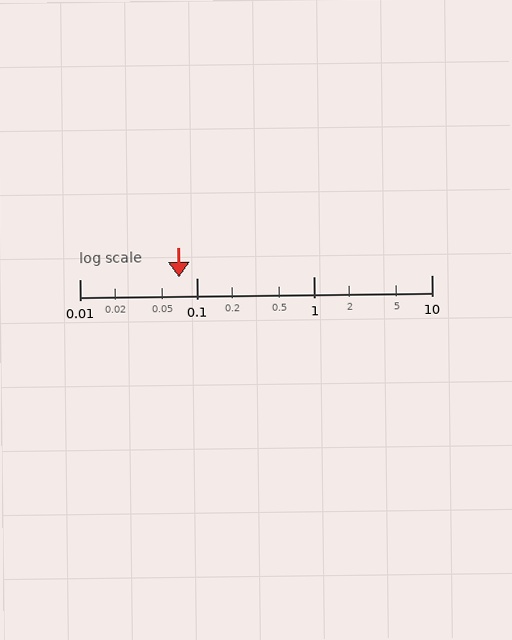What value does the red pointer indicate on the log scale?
The pointer indicates approximately 0.071.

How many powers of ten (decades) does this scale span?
The scale spans 3 decades, from 0.01 to 10.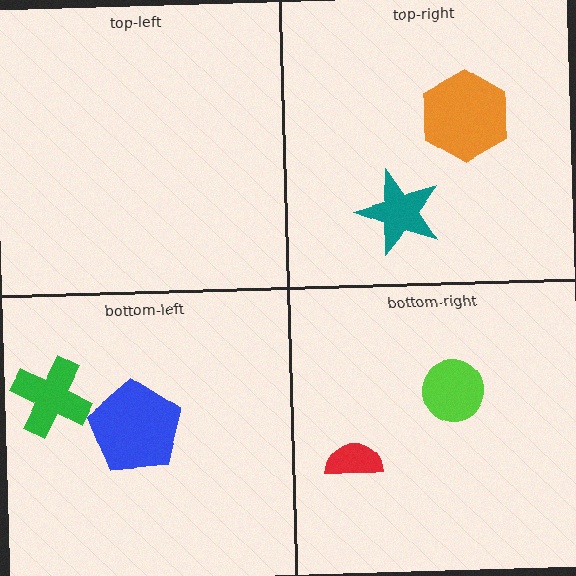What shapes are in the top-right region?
The orange hexagon, the teal star.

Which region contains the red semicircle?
The bottom-right region.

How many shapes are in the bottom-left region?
2.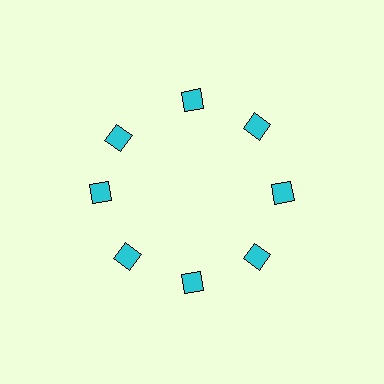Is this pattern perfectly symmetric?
No. The 8 cyan diamonds are arranged in a ring, but one element near the 10 o'clock position is rotated out of alignment along the ring, breaking the 8-fold rotational symmetry.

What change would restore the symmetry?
The symmetry would be restored by rotating it back into even spacing with its neighbors so that all 8 diamonds sit at equal angles and equal distance from the center.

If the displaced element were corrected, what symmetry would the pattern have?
It would have 8-fold rotational symmetry — the pattern would map onto itself every 45 degrees.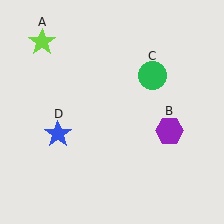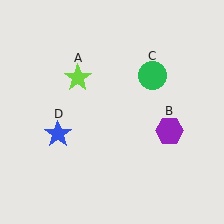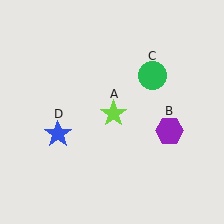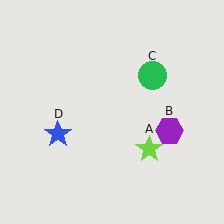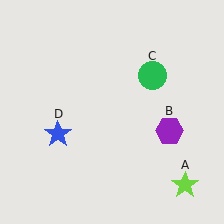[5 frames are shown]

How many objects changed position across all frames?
1 object changed position: lime star (object A).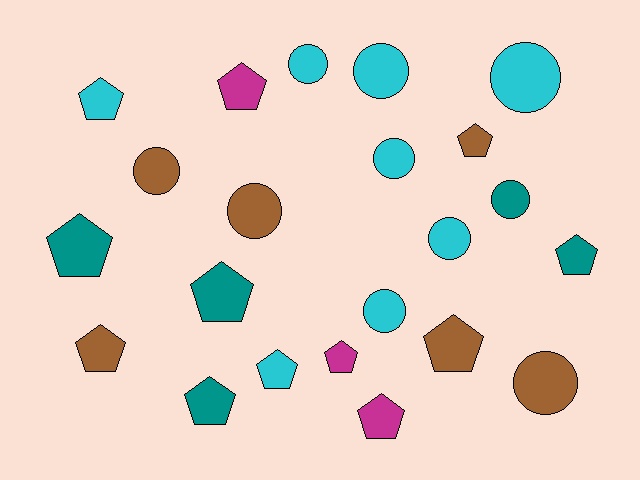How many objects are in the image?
There are 22 objects.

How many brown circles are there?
There are 3 brown circles.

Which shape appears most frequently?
Pentagon, with 12 objects.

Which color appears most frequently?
Cyan, with 8 objects.